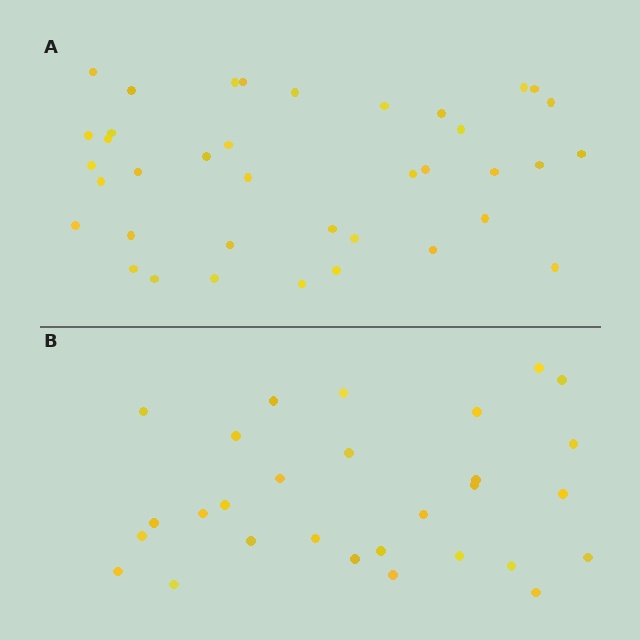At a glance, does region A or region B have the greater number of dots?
Region A (the top region) has more dots.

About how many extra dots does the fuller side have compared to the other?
Region A has roughly 8 or so more dots than region B.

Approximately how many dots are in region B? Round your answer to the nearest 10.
About 30 dots. (The exact count is 29, which rounds to 30.)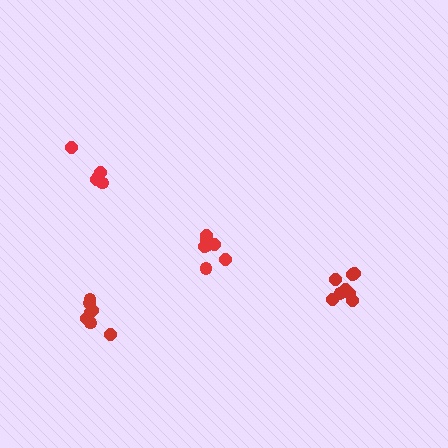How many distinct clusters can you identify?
There are 4 distinct clusters.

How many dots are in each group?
Group 1: 7 dots, Group 2: 8 dots, Group 3: 7 dots, Group 4: 5 dots (27 total).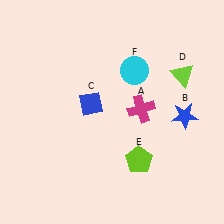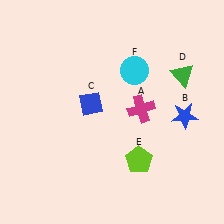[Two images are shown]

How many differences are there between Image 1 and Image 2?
There is 1 difference between the two images.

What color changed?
The triangle (D) changed from lime in Image 1 to green in Image 2.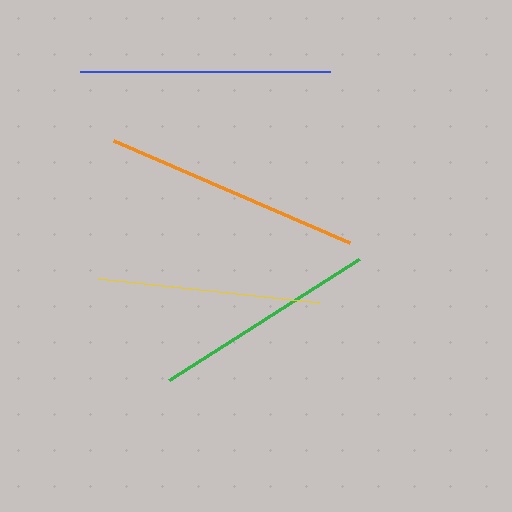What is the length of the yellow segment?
The yellow segment is approximately 222 pixels long.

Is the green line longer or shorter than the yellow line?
The green line is longer than the yellow line.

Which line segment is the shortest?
The yellow line is the shortest at approximately 222 pixels.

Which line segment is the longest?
The orange line is the longest at approximately 257 pixels.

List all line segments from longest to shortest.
From longest to shortest: orange, blue, green, yellow.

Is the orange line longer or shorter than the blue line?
The orange line is longer than the blue line.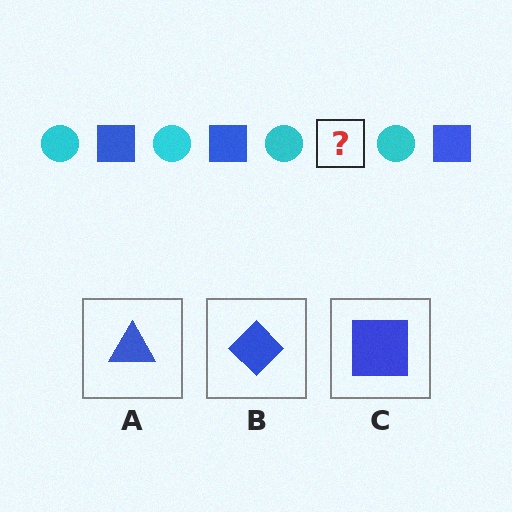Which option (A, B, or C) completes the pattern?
C.